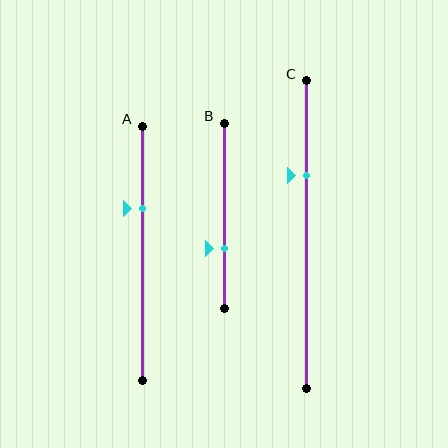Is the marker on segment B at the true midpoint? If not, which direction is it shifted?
No, the marker on segment B is shifted downward by about 17% of the segment length.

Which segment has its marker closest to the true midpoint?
Segment B has its marker closest to the true midpoint.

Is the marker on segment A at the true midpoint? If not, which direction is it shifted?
No, the marker on segment A is shifted upward by about 18% of the segment length.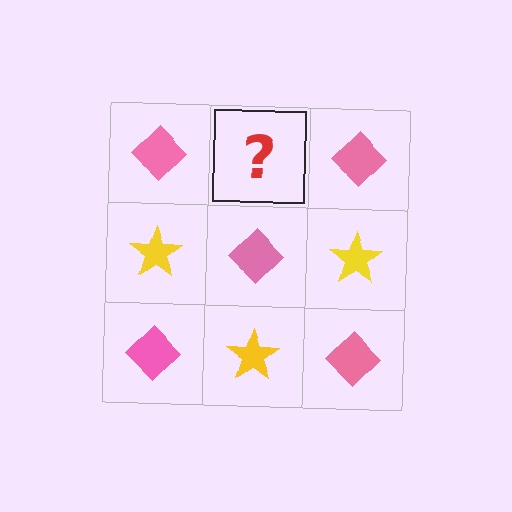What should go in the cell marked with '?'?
The missing cell should contain a yellow star.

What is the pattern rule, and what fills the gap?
The rule is that it alternates pink diamond and yellow star in a checkerboard pattern. The gap should be filled with a yellow star.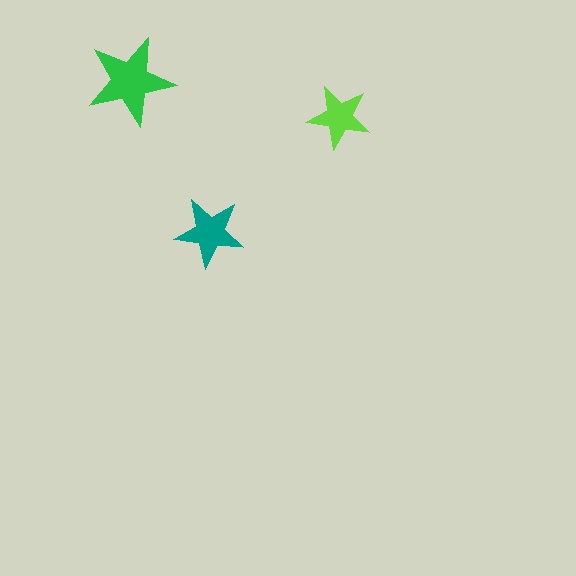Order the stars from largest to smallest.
the green one, the teal one, the lime one.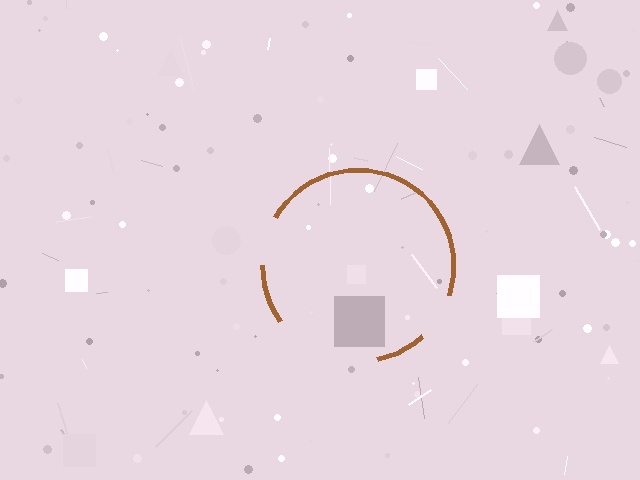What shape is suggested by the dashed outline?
The dashed outline suggests a circle.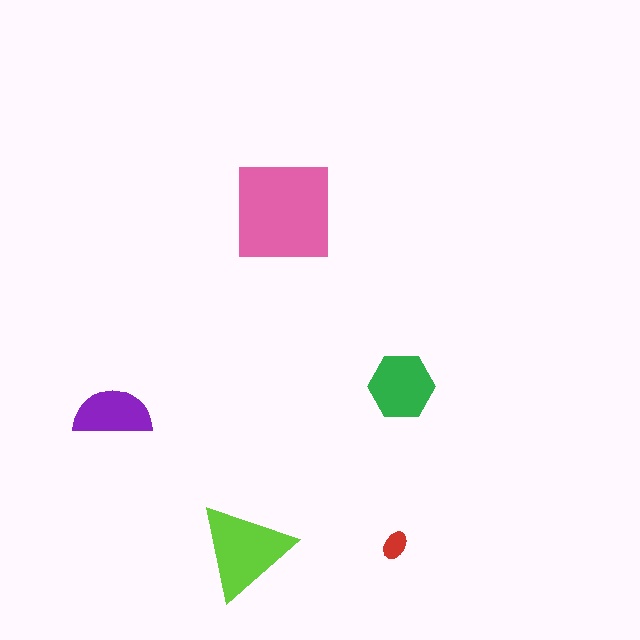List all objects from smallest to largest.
The red ellipse, the purple semicircle, the green hexagon, the lime triangle, the pink square.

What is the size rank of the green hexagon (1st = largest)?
3rd.